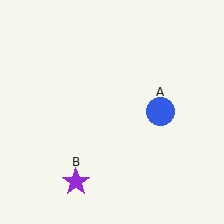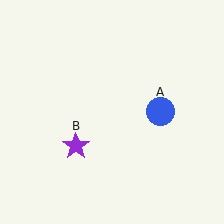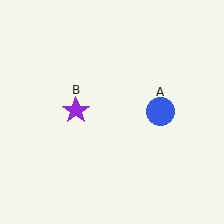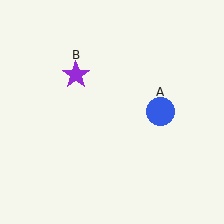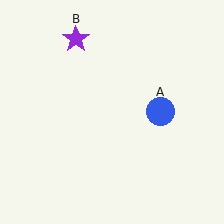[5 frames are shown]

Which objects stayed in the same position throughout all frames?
Blue circle (object A) remained stationary.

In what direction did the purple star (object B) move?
The purple star (object B) moved up.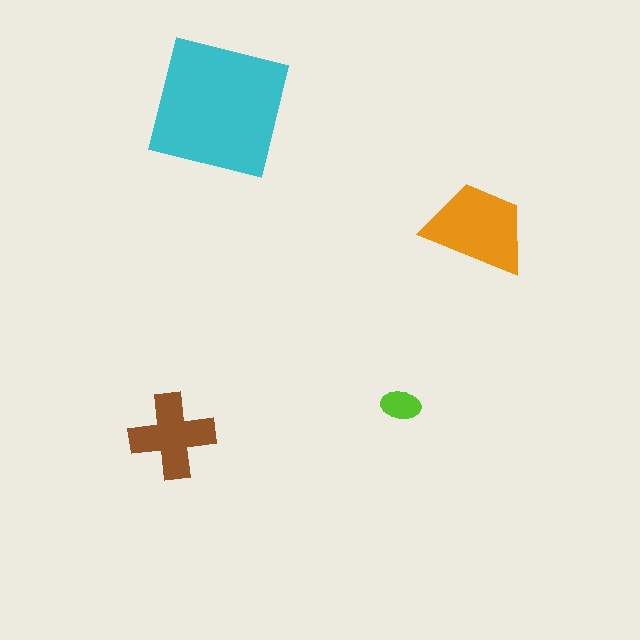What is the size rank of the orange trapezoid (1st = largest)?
2nd.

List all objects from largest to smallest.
The cyan square, the orange trapezoid, the brown cross, the lime ellipse.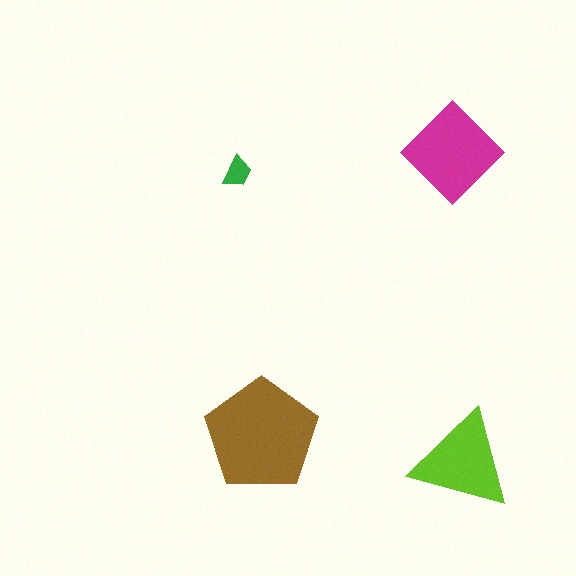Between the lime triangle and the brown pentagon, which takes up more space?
The brown pentagon.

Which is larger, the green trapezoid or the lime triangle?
The lime triangle.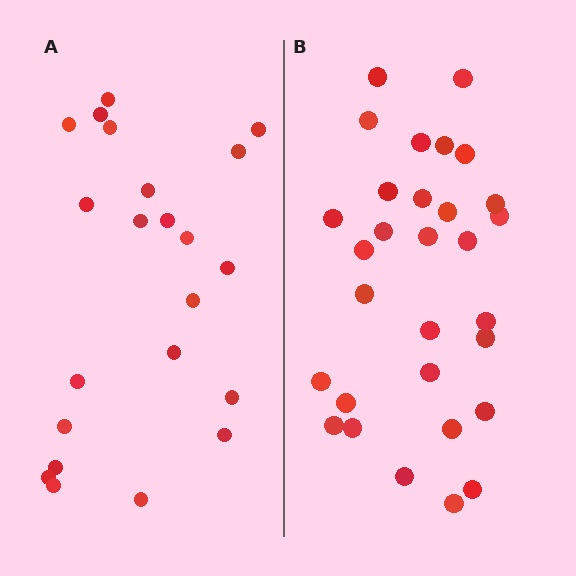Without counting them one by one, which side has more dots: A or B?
Region B (the right region) has more dots.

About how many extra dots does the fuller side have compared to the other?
Region B has roughly 8 or so more dots than region A.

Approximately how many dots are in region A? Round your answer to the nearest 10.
About 20 dots. (The exact count is 22, which rounds to 20.)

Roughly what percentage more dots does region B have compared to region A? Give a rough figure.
About 35% more.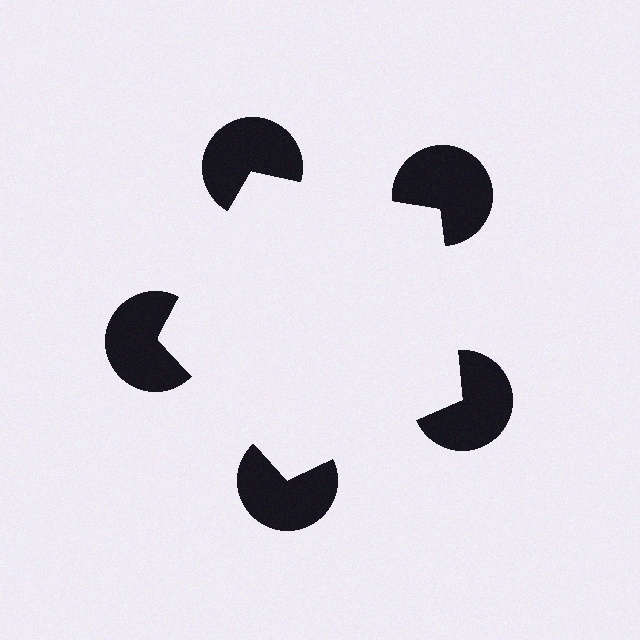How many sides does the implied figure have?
5 sides.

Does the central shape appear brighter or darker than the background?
It typically appears slightly brighter than the background, even though no actual brightness change is drawn.